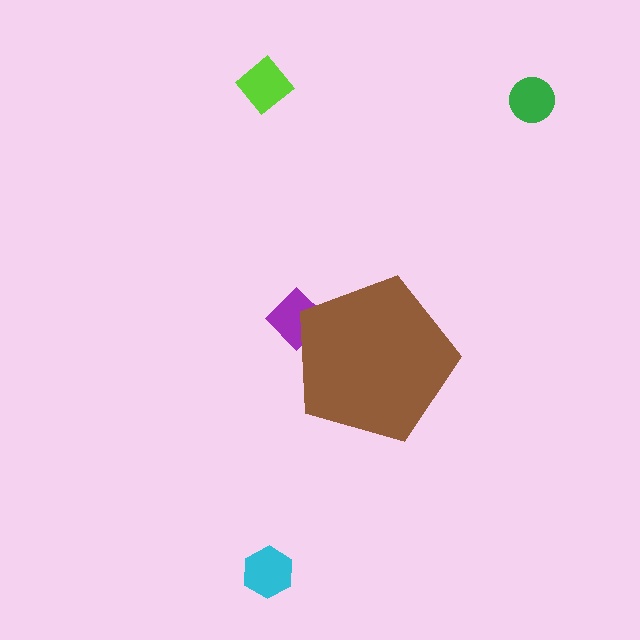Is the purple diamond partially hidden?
Yes, the purple diamond is partially hidden behind the brown pentagon.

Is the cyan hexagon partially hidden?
No, the cyan hexagon is fully visible.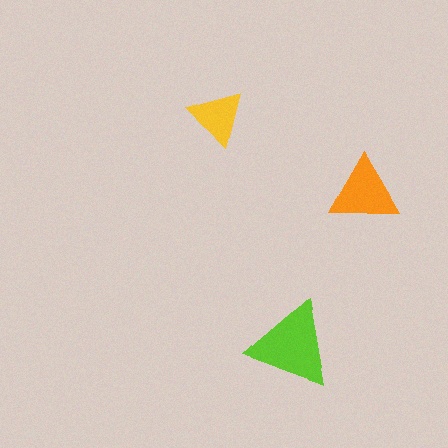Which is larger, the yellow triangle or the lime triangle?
The lime one.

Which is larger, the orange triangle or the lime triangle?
The lime one.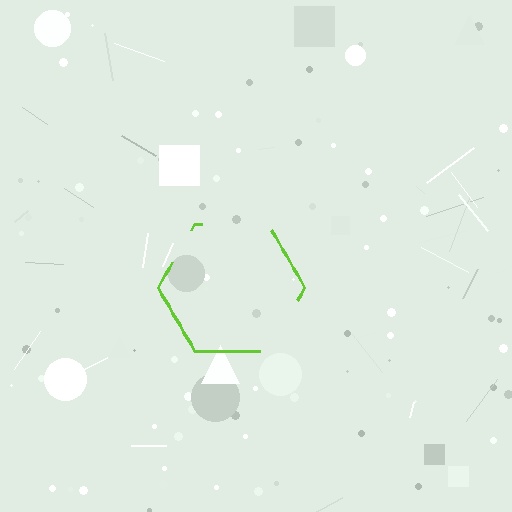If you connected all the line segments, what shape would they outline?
They would outline a hexagon.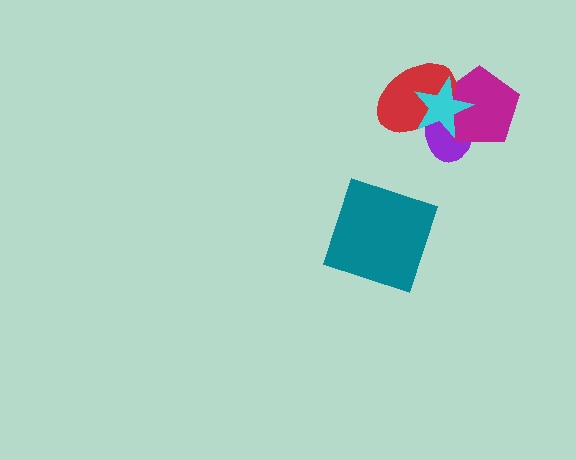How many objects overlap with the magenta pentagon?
3 objects overlap with the magenta pentagon.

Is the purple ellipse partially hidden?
Yes, it is partially covered by another shape.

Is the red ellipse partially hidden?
Yes, it is partially covered by another shape.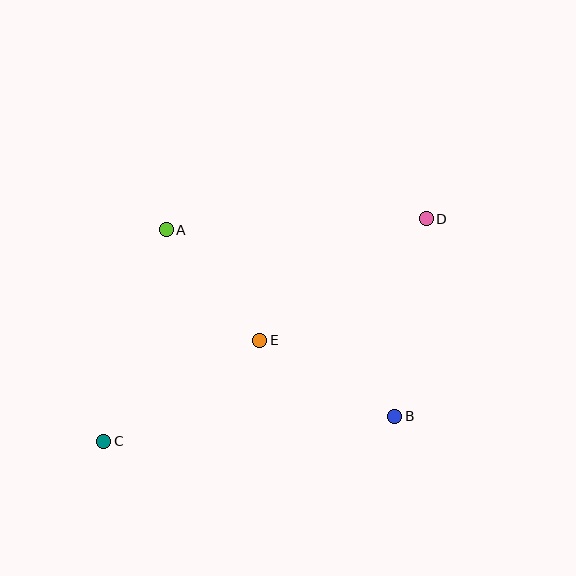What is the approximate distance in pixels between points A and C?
The distance between A and C is approximately 221 pixels.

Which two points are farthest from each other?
Points C and D are farthest from each other.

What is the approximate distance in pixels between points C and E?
The distance between C and E is approximately 186 pixels.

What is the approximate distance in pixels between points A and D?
The distance between A and D is approximately 260 pixels.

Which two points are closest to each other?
Points A and E are closest to each other.